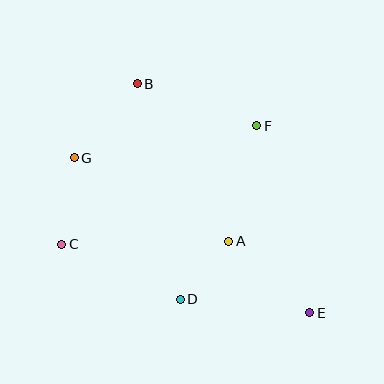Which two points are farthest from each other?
Points B and E are farthest from each other.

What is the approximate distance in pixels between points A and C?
The distance between A and C is approximately 167 pixels.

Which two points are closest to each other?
Points A and D are closest to each other.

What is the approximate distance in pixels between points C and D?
The distance between C and D is approximately 130 pixels.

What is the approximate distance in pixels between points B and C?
The distance between B and C is approximately 178 pixels.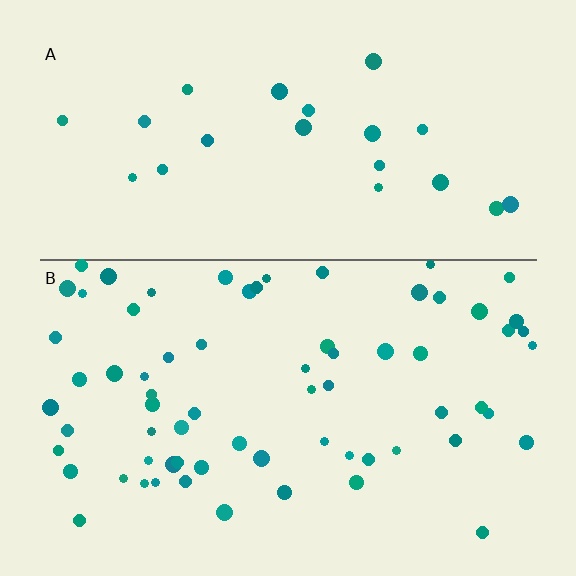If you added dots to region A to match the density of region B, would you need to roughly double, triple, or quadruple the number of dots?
Approximately triple.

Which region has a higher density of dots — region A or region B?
B (the bottom).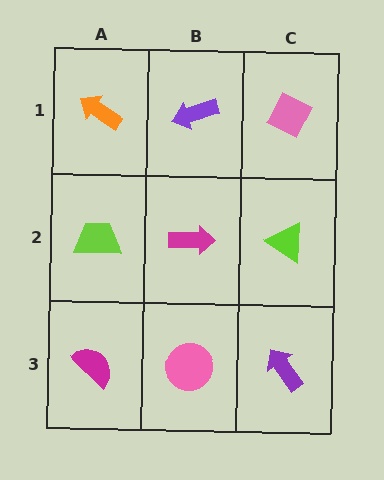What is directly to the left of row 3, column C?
A pink circle.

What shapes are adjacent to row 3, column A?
A lime trapezoid (row 2, column A), a pink circle (row 3, column B).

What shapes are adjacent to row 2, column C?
A pink diamond (row 1, column C), a purple arrow (row 3, column C), a magenta arrow (row 2, column B).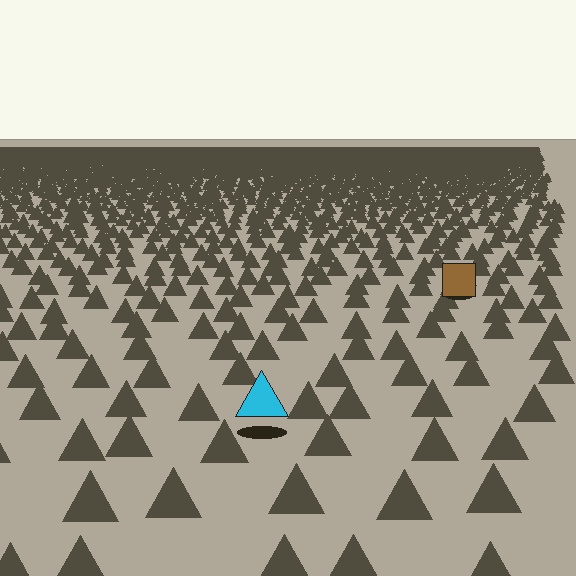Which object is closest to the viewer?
The cyan triangle is closest. The texture marks near it are larger and more spread out.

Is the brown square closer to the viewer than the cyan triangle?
No. The cyan triangle is closer — you can tell from the texture gradient: the ground texture is coarser near it.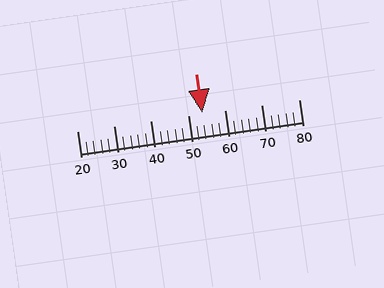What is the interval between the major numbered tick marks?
The major tick marks are spaced 10 units apart.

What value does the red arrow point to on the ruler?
The red arrow points to approximately 54.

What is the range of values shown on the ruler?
The ruler shows values from 20 to 80.